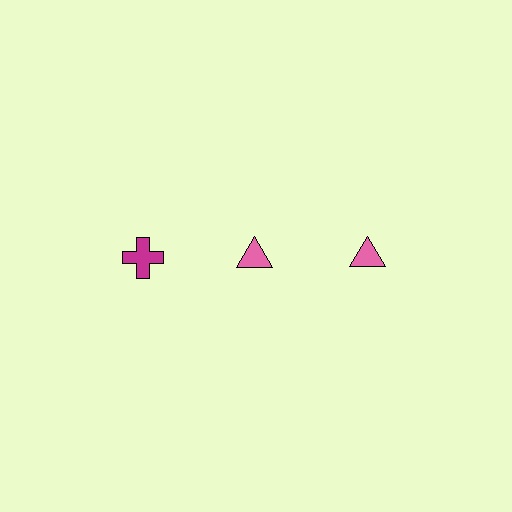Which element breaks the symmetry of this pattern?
The magenta cross in the top row, leftmost column breaks the symmetry. All other shapes are pink triangles.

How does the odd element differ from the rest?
It differs in both color (magenta instead of pink) and shape (cross instead of triangle).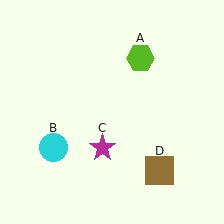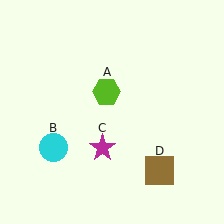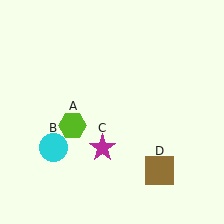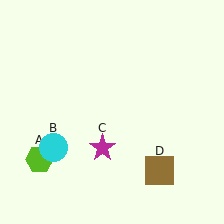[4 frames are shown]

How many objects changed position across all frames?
1 object changed position: lime hexagon (object A).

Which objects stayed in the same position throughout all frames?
Cyan circle (object B) and magenta star (object C) and brown square (object D) remained stationary.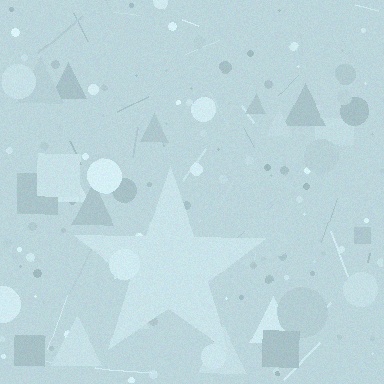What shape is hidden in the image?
A star is hidden in the image.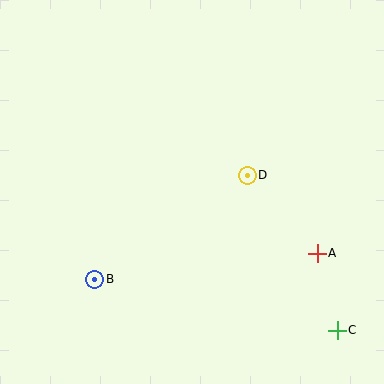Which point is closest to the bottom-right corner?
Point C is closest to the bottom-right corner.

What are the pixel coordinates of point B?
Point B is at (95, 279).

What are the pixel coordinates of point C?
Point C is at (337, 330).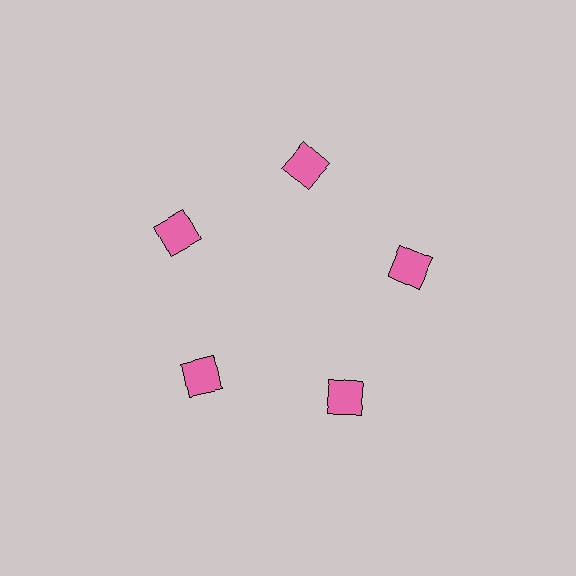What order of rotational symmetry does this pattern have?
This pattern has 5-fold rotational symmetry.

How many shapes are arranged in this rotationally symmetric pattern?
There are 5 shapes, arranged in 5 groups of 1.